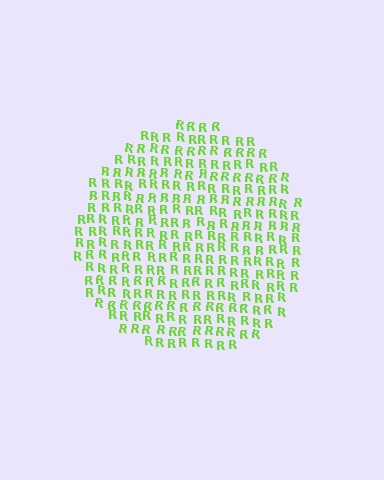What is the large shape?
The large shape is a circle.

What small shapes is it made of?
It is made of small letter R's.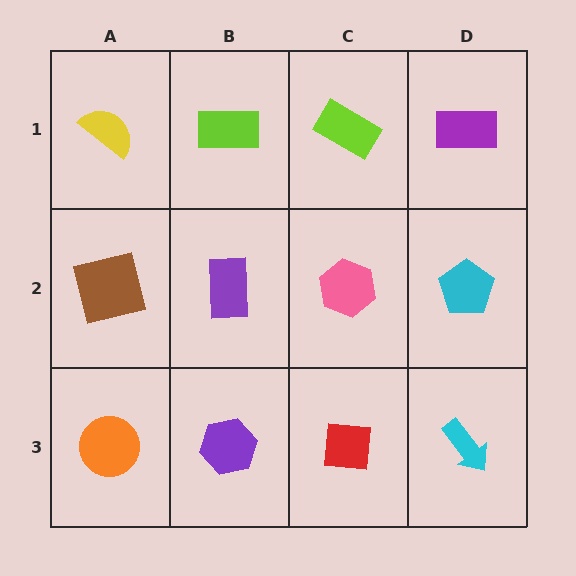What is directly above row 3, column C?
A pink hexagon.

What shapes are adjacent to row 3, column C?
A pink hexagon (row 2, column C), a purple hexagon (row 3, column B), a cyan arrow (row 3, column D).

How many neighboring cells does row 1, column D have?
2.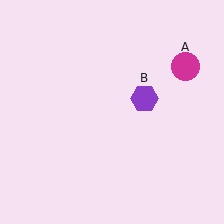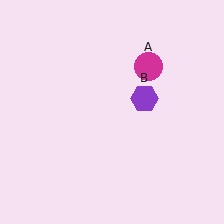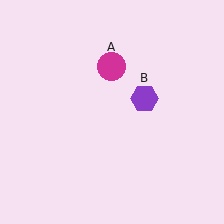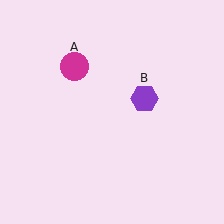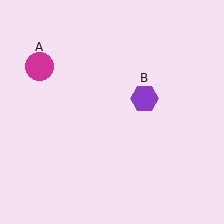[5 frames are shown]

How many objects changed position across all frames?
1 object changed position: magenta circle (object A).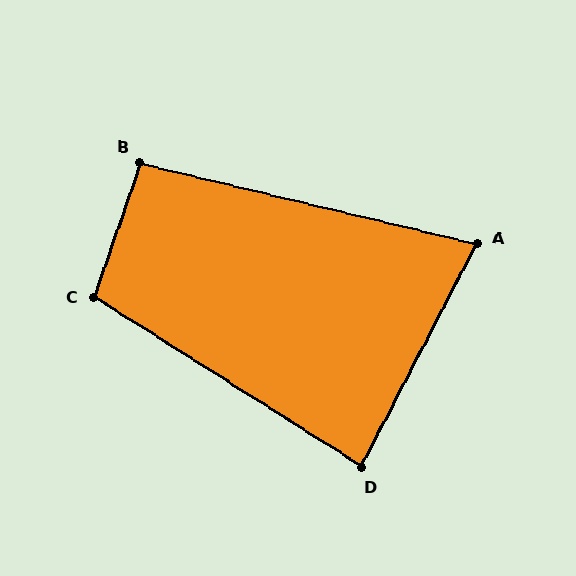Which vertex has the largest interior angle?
C, at approximately 104 degrees.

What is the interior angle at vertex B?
Approximately 95 degrees (obtuse).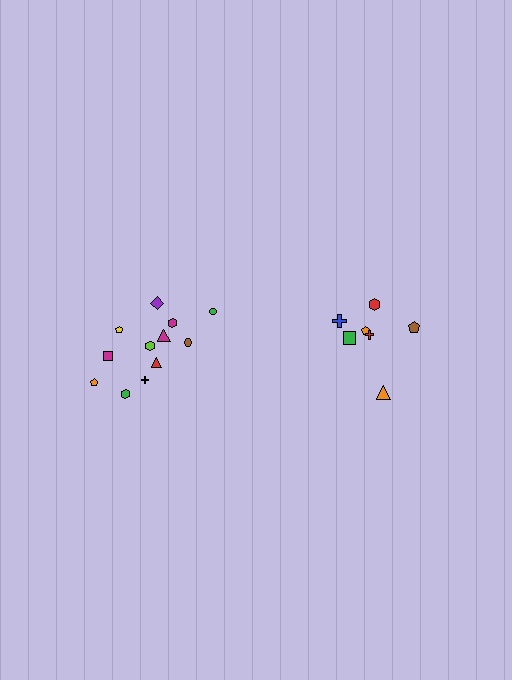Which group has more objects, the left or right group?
The left group.